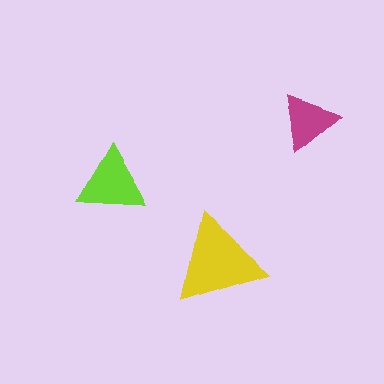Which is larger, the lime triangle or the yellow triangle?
The yellow one.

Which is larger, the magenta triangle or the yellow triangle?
The yellow one.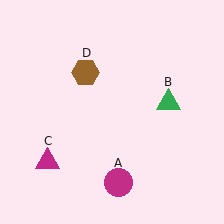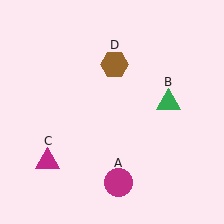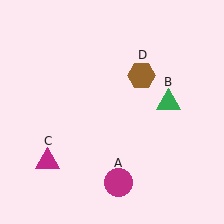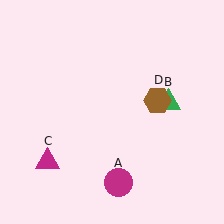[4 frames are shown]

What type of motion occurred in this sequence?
The brown hexagon (object D) rotated clockwise around the center of the scene.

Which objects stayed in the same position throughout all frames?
Magenta circle (object A) and green triangle (object B) and magenta triangle (object C) remained stationary.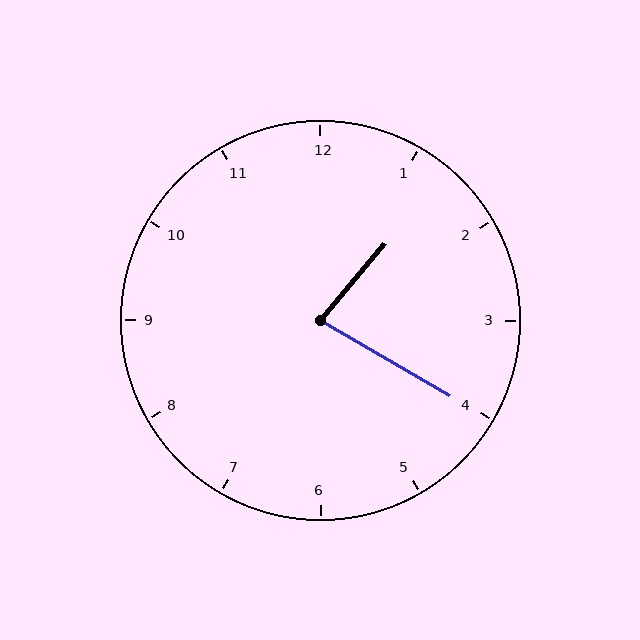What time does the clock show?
1:20.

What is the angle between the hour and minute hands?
Approximately 80 degrees.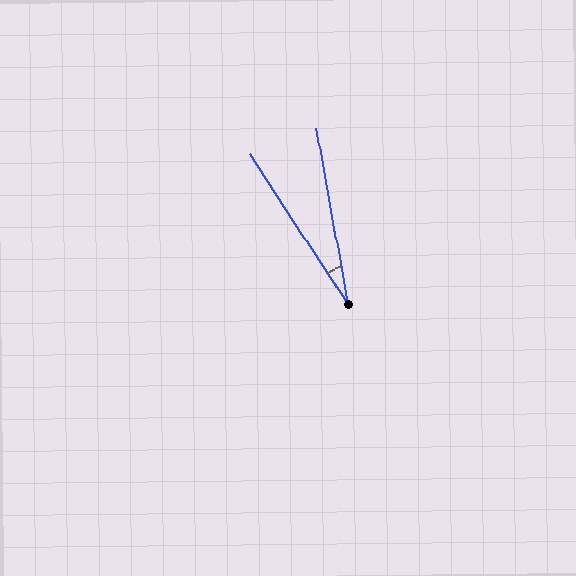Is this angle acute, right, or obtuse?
It is acute.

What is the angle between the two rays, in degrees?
Approximately 23 degrees.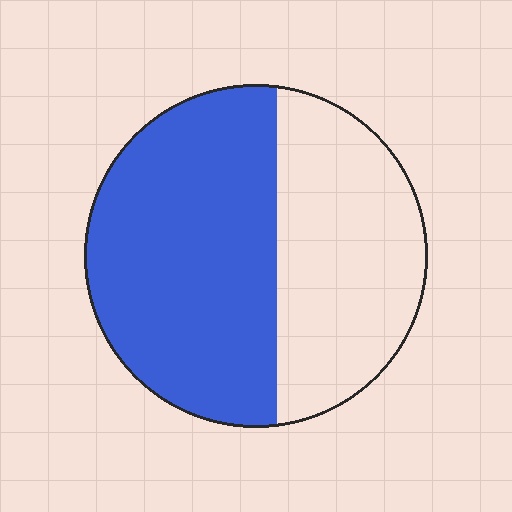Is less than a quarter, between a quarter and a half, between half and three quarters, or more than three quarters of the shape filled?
Between half and three quarters.